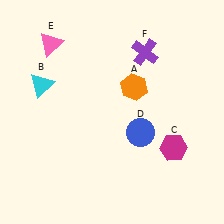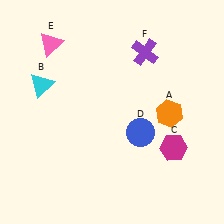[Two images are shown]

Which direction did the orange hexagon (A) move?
The orange hexagon (A) moved right.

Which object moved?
The orange hexagon (A) moved right.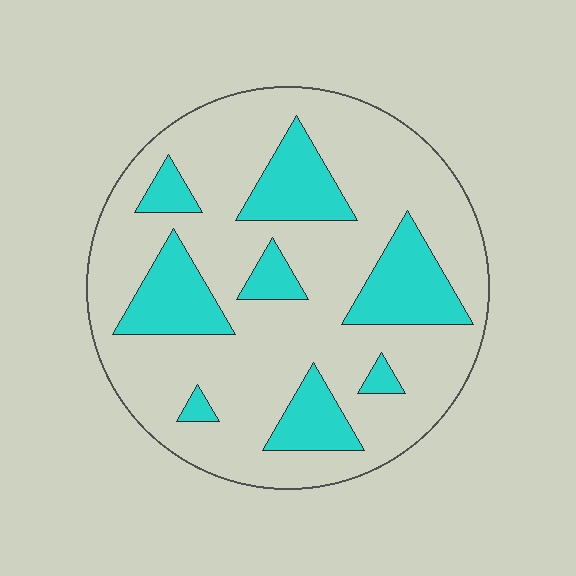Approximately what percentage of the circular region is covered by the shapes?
Approximately 25%.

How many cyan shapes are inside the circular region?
8.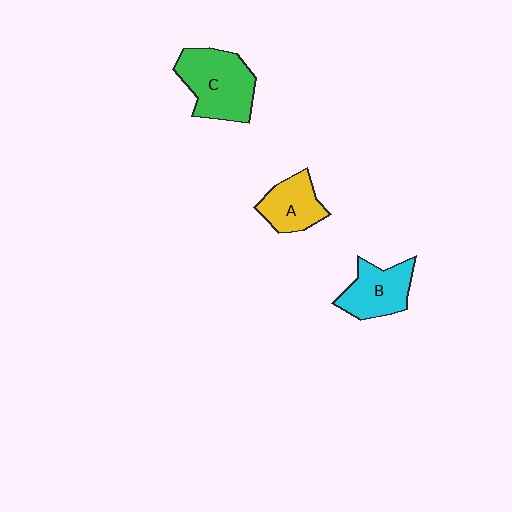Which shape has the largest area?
Shape C (green).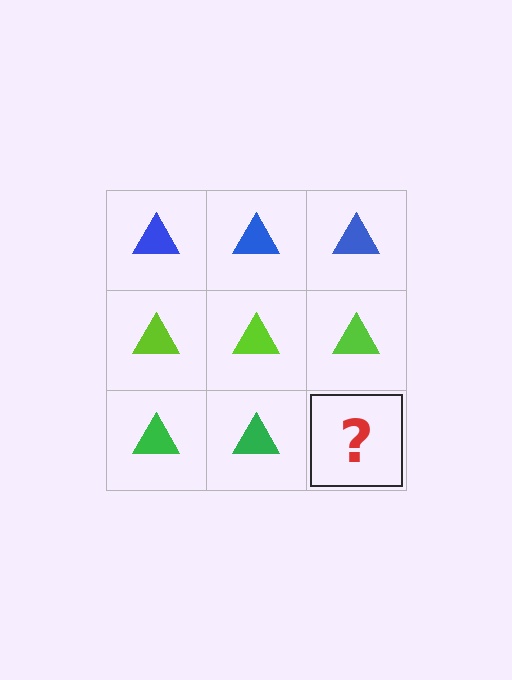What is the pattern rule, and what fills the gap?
The rule is that each row has a consistent color. The gap should be filled with a green triangle.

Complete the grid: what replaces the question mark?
The question mark should be replaced with a green triangle.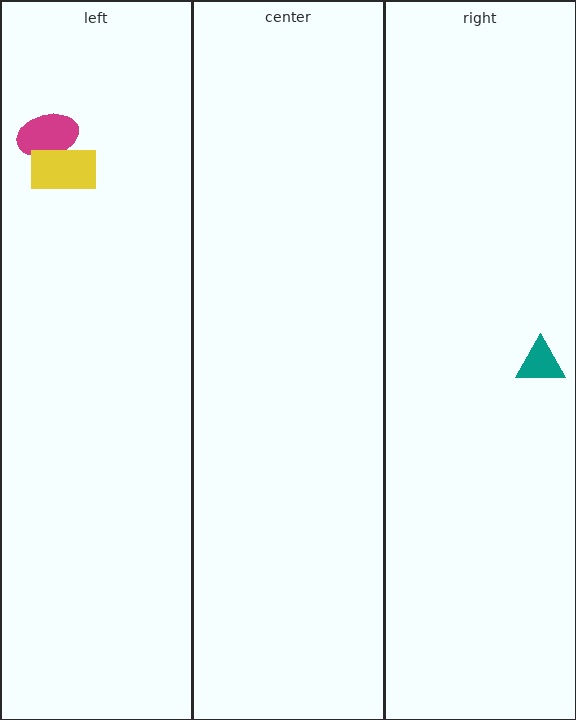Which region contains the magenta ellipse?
The left region.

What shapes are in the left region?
The magenta ellipse, the yellow rectangle.